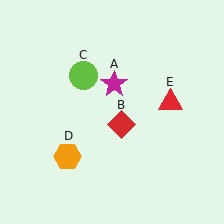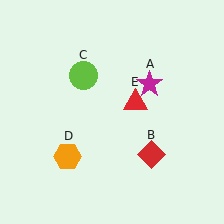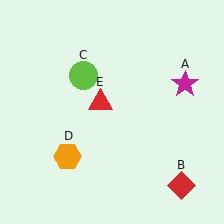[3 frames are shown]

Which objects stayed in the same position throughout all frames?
Lime circle (object C) and orange hexagon (object D) remained stationary.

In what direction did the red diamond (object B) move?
The red diamond (object B) moved down and to the right.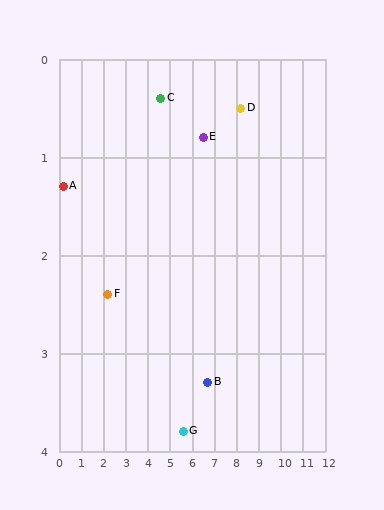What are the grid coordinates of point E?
Point E is at approximately (6.5, 0.8).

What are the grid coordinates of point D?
Point D is at approximately (8.2, 0.5).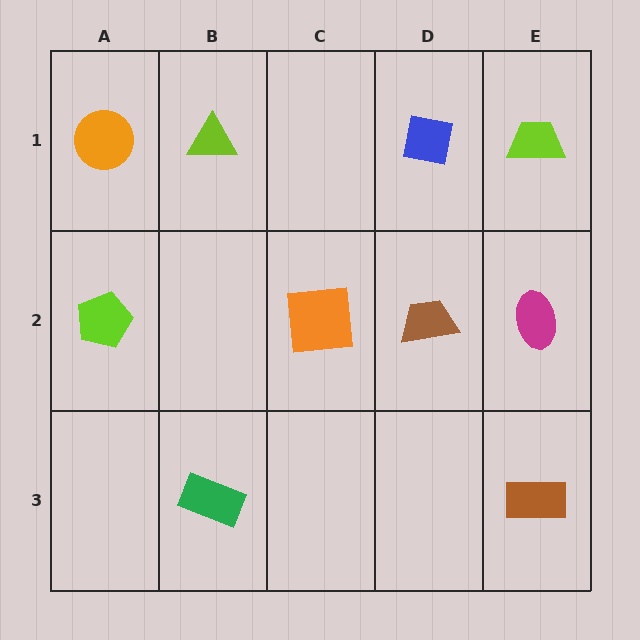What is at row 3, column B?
A green rectangle.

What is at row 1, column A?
An orange circle.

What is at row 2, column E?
A magenta ellipse.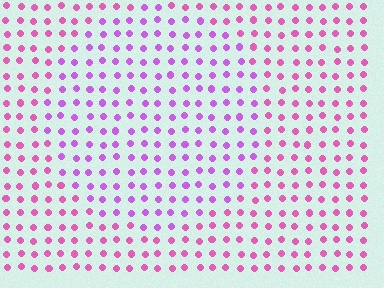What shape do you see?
I see a circle.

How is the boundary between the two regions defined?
The boundary is defined purely by a slight shift in hue (about 32 degrees). Spacing, size, and orientation are identical on both sides.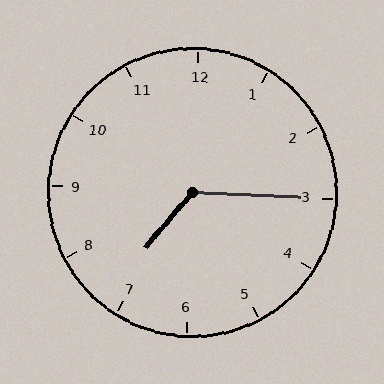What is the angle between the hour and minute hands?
Approximately 128 degrees.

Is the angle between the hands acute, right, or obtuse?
It is obtuse.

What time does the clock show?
7:15.